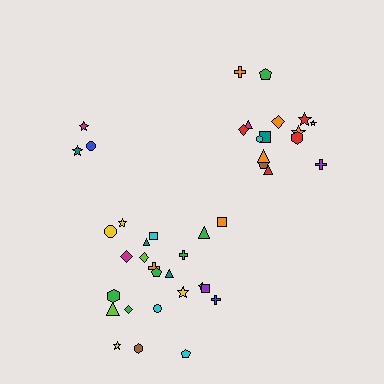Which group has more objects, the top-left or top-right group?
The top-right group.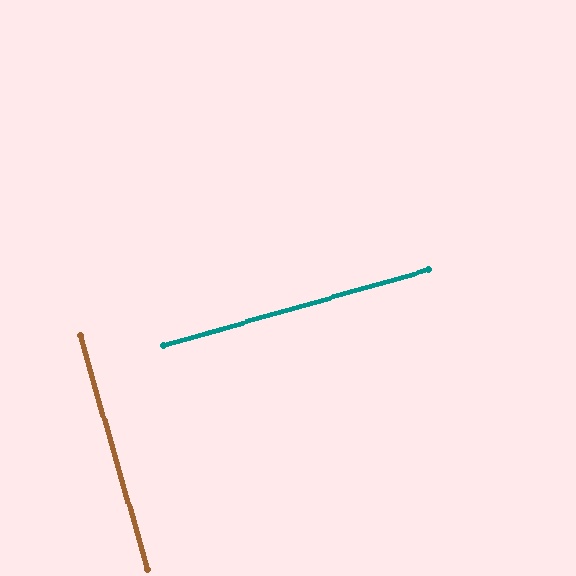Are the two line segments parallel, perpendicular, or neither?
Perpendicular — they meet at approximately 90°.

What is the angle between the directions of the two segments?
Approximately 90 degrees.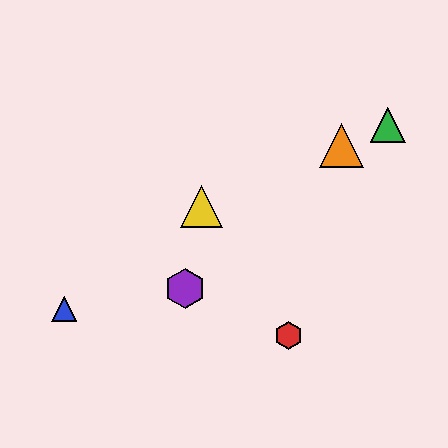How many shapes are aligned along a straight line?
3 shapes (the green triangle, the yellow triangle, the orange triangle) are aligned along a straight line.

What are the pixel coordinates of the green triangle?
The green triangle is at (388, 125).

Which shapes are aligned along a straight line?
The green triangle, the yellow triangle, the orange triangle are aligned along a straight line.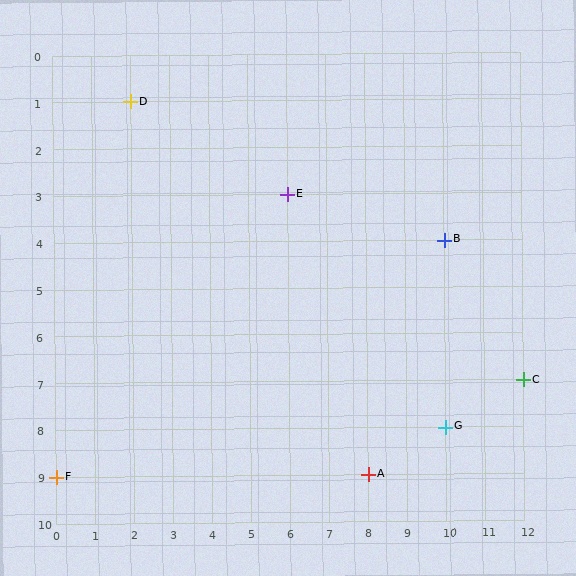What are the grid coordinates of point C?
Point C is at grid coordinates (12, 7).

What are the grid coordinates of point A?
Point A is at grid coordinates (8, 9).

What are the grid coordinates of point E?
Point E is at grid coordinates (6, 3).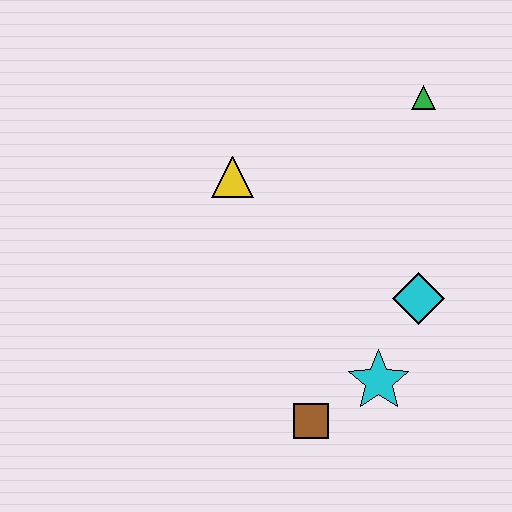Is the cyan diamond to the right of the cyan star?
Yes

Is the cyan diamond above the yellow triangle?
No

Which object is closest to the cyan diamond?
The cyan star is closest to the cyan diamond.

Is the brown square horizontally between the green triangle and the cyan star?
No